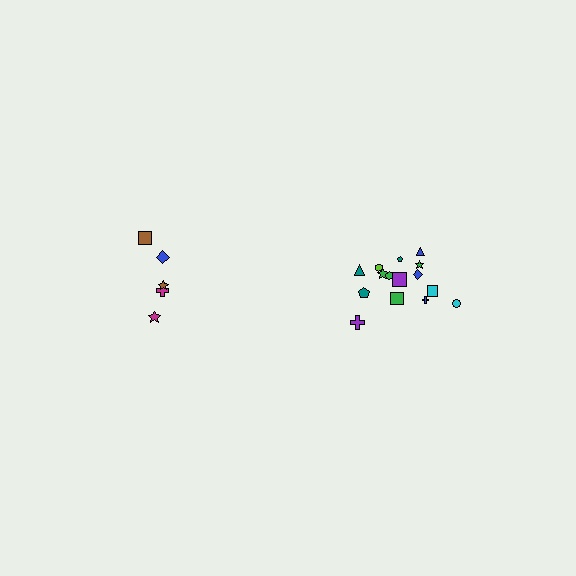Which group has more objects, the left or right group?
The right group.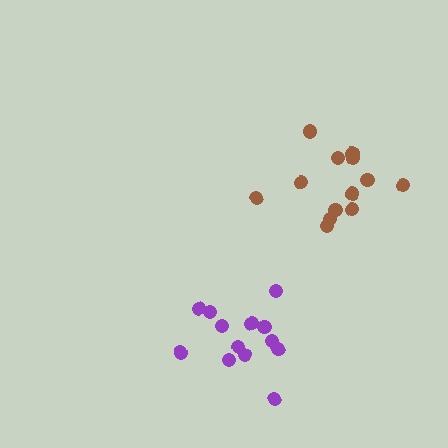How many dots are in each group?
Group 1: 13 dots, Group 2: 13 dots (26 total).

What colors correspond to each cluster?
The clusters are colored: brown, purple.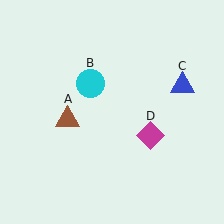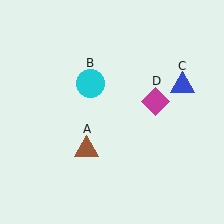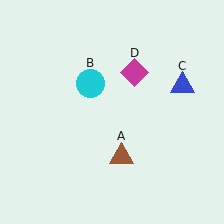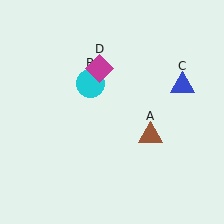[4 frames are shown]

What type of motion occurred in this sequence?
The brown triangle (object A), magenta diamond (object D) rotated counterclockwise around the center of the scene.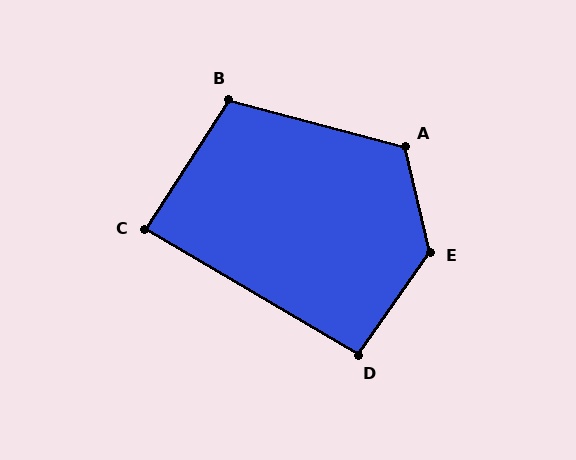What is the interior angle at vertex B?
Approximately 108 degrees (obtuse).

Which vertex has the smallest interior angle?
C, at approximately 88 degrees.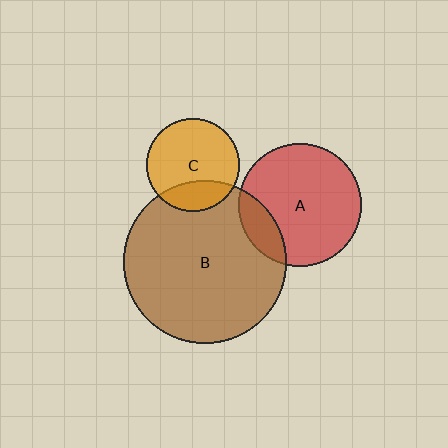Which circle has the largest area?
Circle B (brown).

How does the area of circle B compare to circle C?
Approximately 3.1 times.